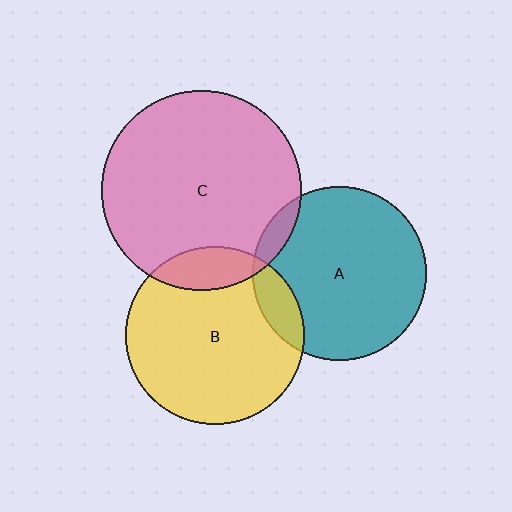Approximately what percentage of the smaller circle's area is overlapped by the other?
Approximately 10%.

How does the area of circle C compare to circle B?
Approximately 1.3 times.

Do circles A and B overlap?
Yes.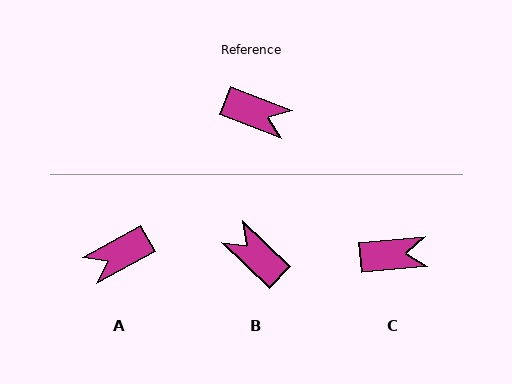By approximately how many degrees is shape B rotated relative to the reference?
Approximately 157 degrees counter-clockwise.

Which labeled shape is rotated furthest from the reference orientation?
B, about 157 degrees away.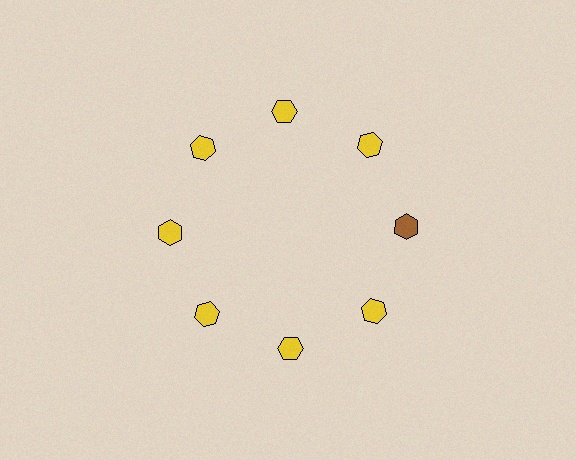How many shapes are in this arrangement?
There are 8 shapes arranged in a ring pattern.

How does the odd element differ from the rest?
It has a different color: brown instead of yellow.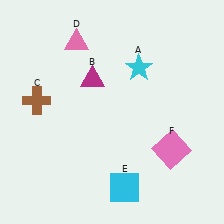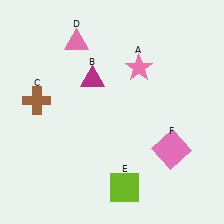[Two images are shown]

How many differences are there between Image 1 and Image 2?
There are 2 differences between the two images.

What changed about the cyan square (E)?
In Image 1, E is cyan. In Image 2, it changed to lime.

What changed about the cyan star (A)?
In Image 1, A is cyan. In Image 2, it changed to pink.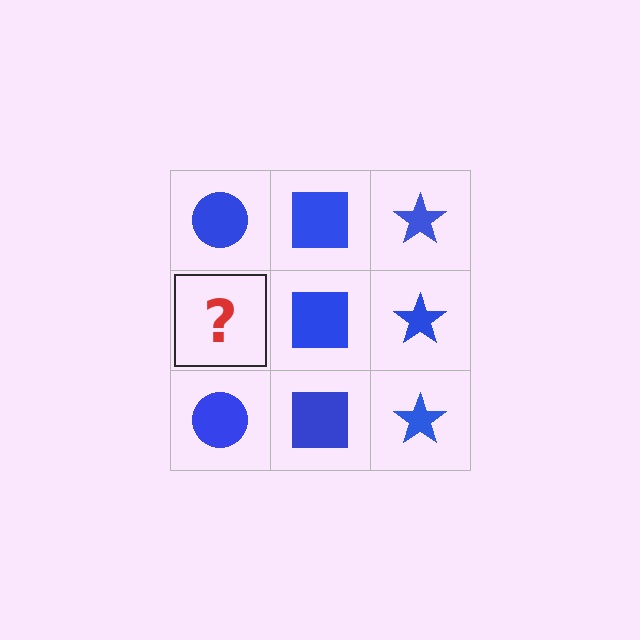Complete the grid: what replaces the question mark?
The question mark should be replaced with a blue circle.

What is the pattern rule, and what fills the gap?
The rule is that each column has a consistent shape. The gap should be filled with a blue circle.